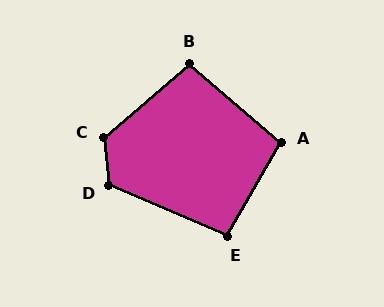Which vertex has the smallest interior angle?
E, at approximately 97 degrees.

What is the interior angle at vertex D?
Approximately 118 degrees (obtuse).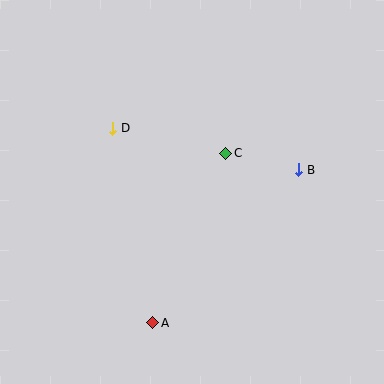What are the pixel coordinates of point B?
Point B is at (299, 170).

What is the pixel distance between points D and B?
The distance between D and B is 191 pixels.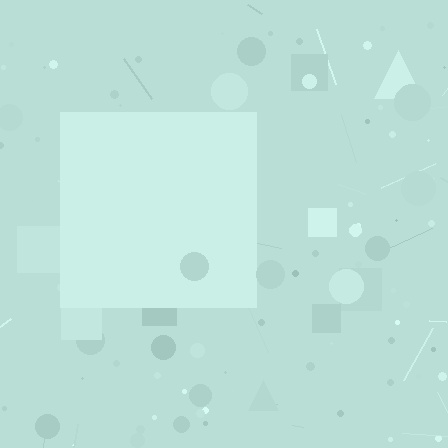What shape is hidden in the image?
A square is hidden in the image.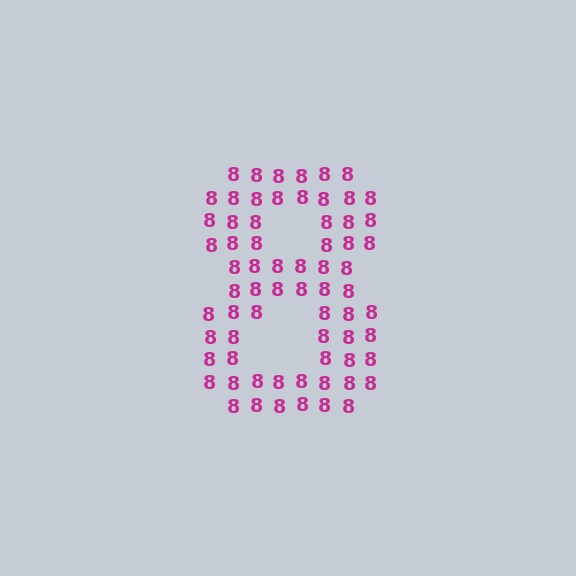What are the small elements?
The small elements are digit 8's.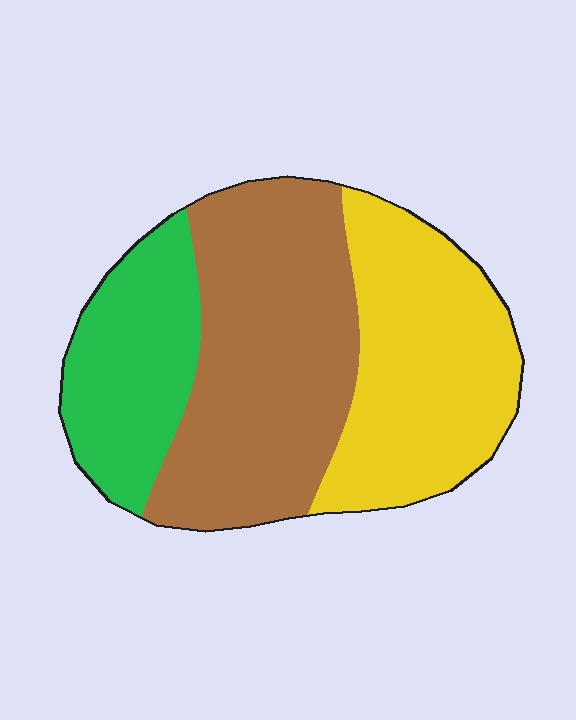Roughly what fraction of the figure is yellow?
Yellow takes up about one third (1/3) of the figure.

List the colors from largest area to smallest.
From largest to smallest: brown, yellow, green.